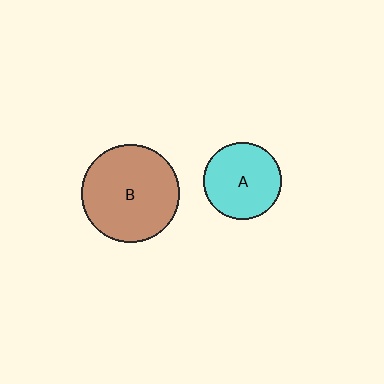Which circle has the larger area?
Circle B (brown).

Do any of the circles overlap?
No, none of the circles overlap.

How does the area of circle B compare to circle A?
Approximately 1.6 times.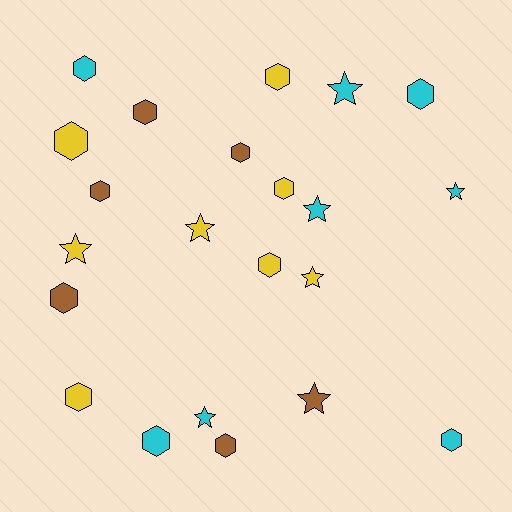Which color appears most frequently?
Yellow, with 8 objects.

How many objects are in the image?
There are 22 objects.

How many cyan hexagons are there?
There are 4 cyan hexagons.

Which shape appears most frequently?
Hexagon, with 14 objects.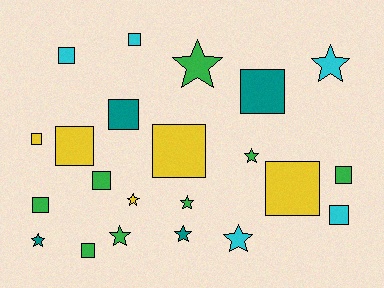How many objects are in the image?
There are 22 objects.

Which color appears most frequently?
Green, with 8 objects.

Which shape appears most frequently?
Square, with 13 objects.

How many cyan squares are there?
There are 3 cyan squares.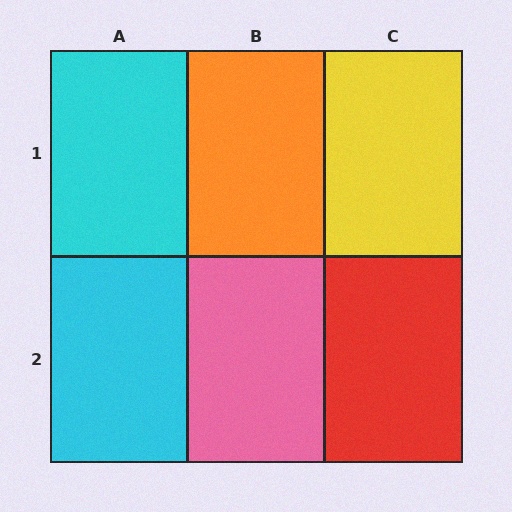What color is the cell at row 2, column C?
Red.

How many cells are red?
1 cell is red.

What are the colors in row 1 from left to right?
Cyan, orange, yellow.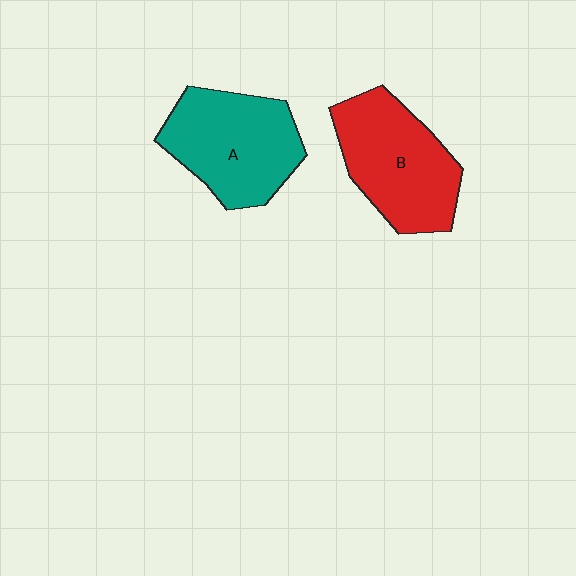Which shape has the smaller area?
Shape A (teal).